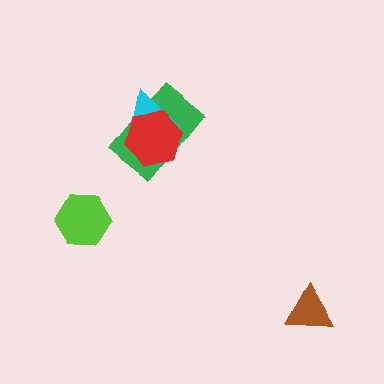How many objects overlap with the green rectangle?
2 objects overlap with the green rectangle.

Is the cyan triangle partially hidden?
Yes, it is partially covered by another shape.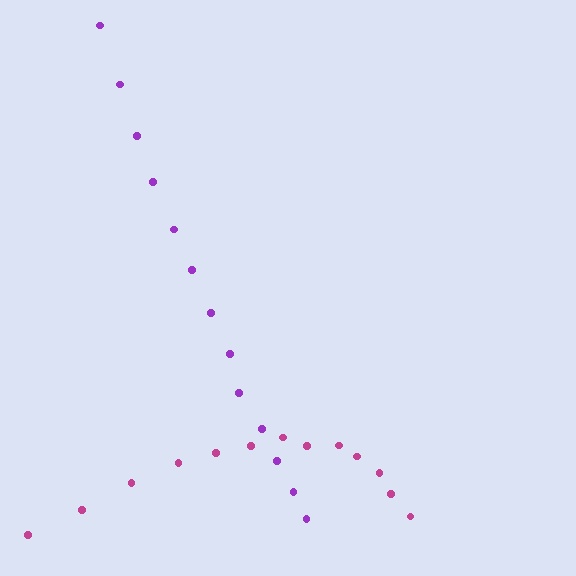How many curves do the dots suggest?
There are 2 distinct paths.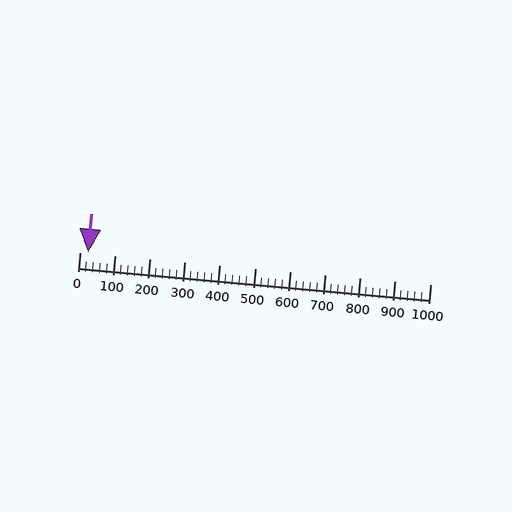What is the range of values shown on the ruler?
The ruler shows values from 0 to 1000.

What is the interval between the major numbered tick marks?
The major tick marks are spaced 100 units apart.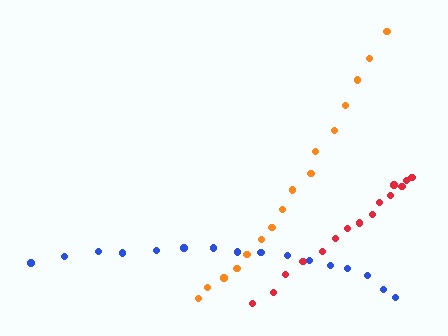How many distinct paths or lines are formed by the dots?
There are 3 distinct paths.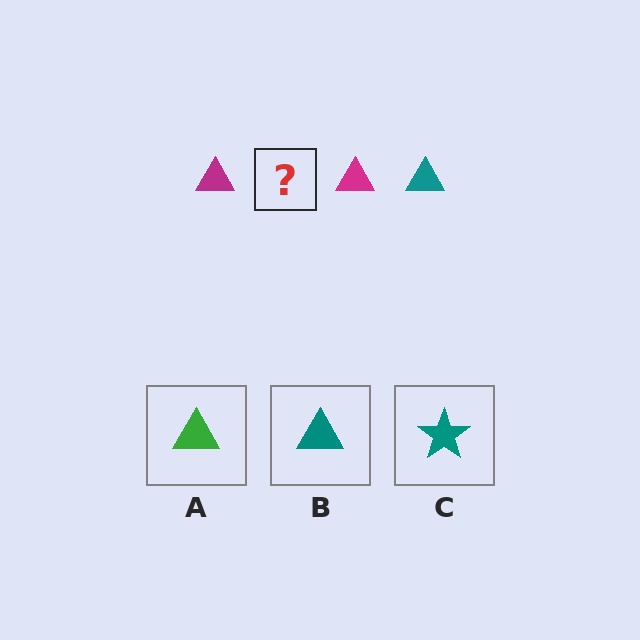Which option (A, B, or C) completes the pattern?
B.